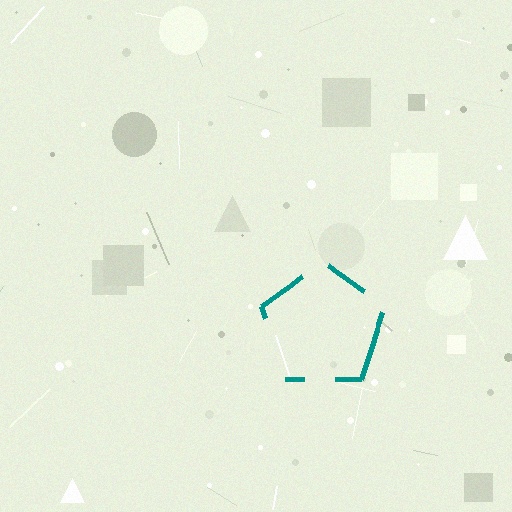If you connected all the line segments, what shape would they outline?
They would outline a pentagon.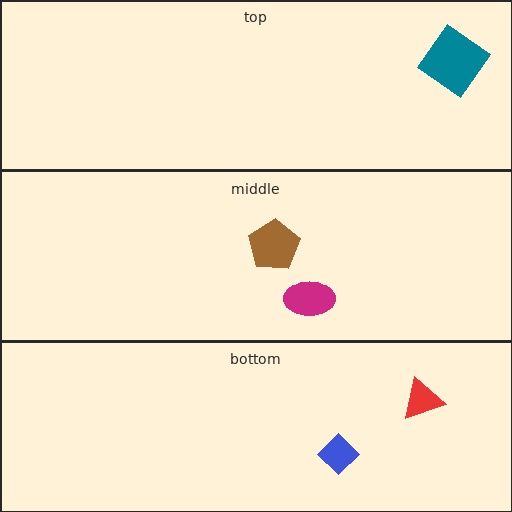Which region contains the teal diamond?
The top region.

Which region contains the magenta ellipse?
The middle region.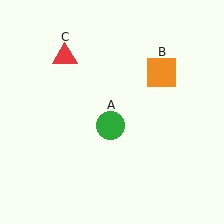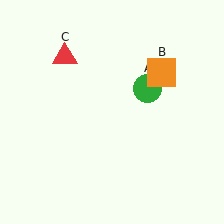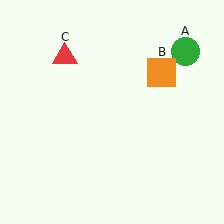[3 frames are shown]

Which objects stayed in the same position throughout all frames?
Orange square (object B) and red triangle (object C) remained stationary.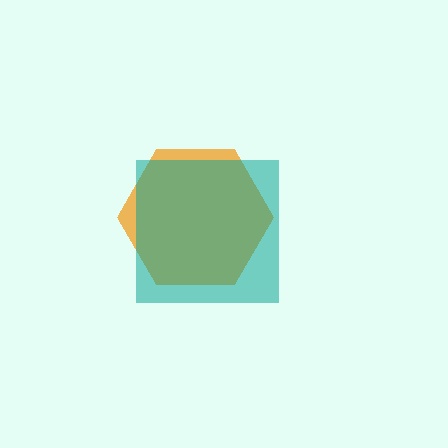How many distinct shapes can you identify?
There are 2 distinct shapes: an orange hexagon, a teal square.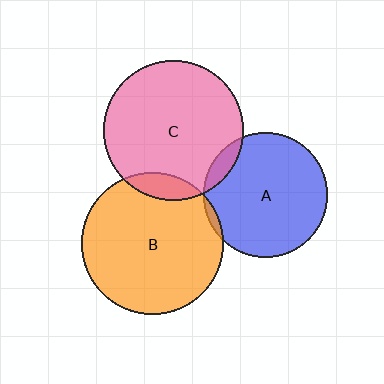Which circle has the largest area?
Circle B (orange).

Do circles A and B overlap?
Yes.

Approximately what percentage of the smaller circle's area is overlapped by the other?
Approximately 5%.